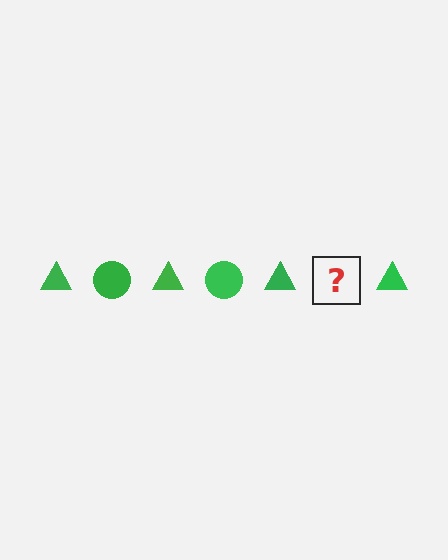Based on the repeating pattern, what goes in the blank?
The blank should be a green circle.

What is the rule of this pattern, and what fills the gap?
The rule is that the pattern cycles through triangle, circle shapes in green. The gap should be filled with a green circle.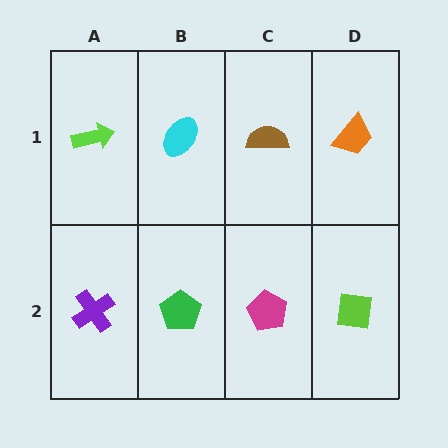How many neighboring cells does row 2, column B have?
3.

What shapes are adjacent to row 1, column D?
A lime square (row 2, column D), a brown semicircle (row 1, column C).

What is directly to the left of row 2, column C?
A green pentagon.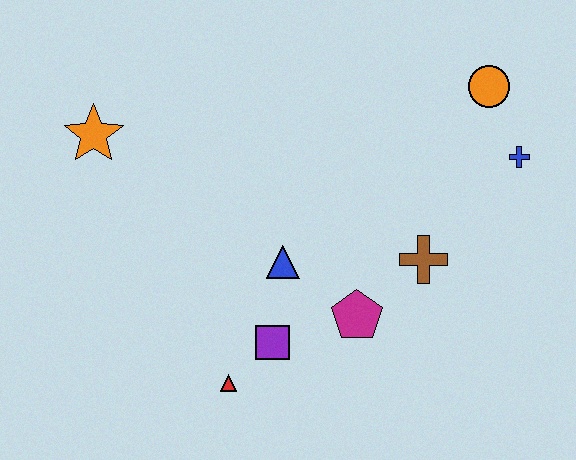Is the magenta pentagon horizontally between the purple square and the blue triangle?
No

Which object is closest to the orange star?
The blue triangle is closest to the orange star.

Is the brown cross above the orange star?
No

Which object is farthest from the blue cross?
The orange star is farthest from the blue cross.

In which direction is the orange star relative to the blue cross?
The orange star is to the left of the blue cross.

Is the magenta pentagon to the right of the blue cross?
No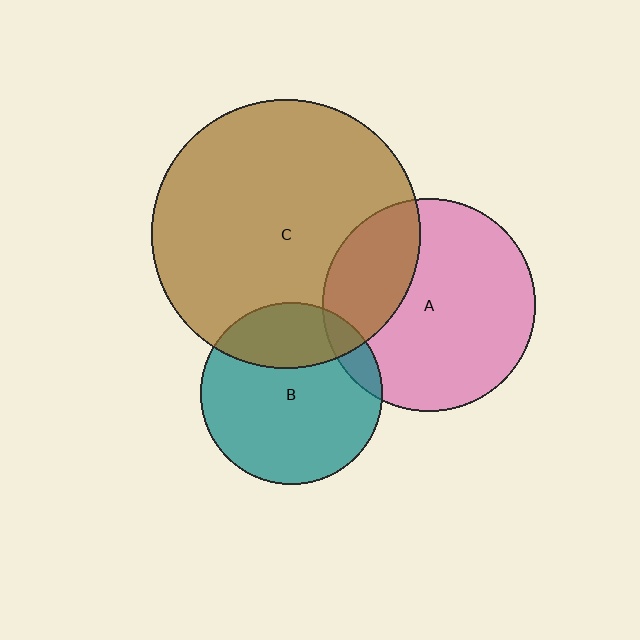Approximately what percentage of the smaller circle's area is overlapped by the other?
Approximately 10%.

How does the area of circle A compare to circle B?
Approximately 1.4 times.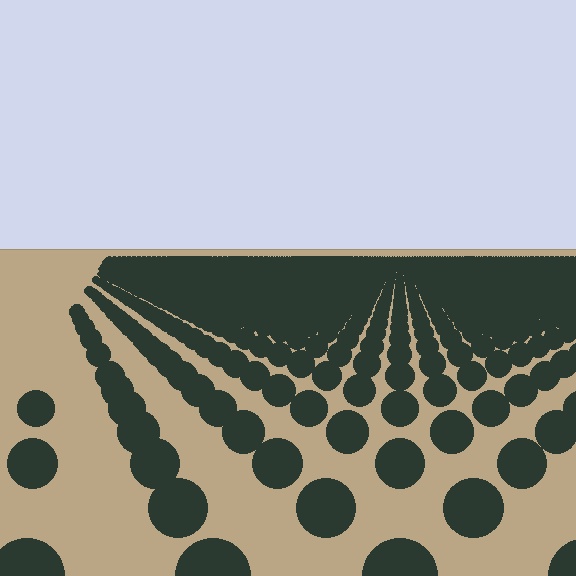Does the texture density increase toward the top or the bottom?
Density increases toward the top.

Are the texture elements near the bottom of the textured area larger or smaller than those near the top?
Larger. Near the bottom, elements are closer to the viewer and appear at a bigger on-screen size.